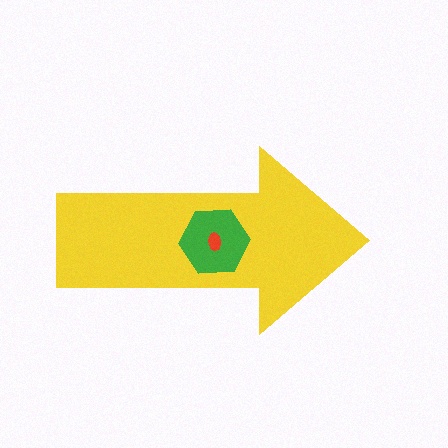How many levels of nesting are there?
3.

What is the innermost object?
The red ellipse.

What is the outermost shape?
The yellow arrow.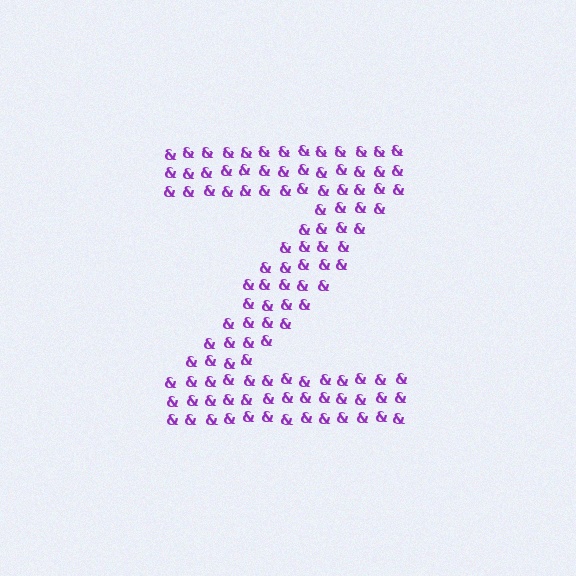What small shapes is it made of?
It is made of small ampersands.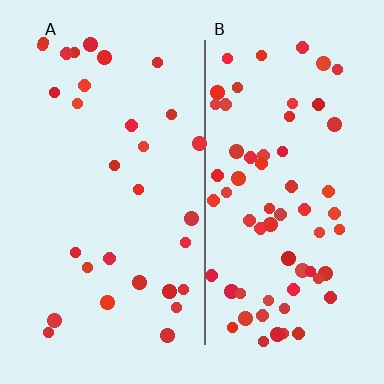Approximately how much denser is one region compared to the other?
Approximately 2.1× — region B over region A.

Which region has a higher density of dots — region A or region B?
B (the right).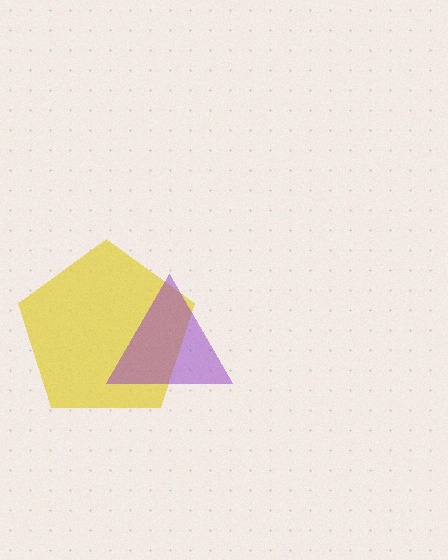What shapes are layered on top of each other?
The layered shapes are: a yellow pentagon, a purple triangle.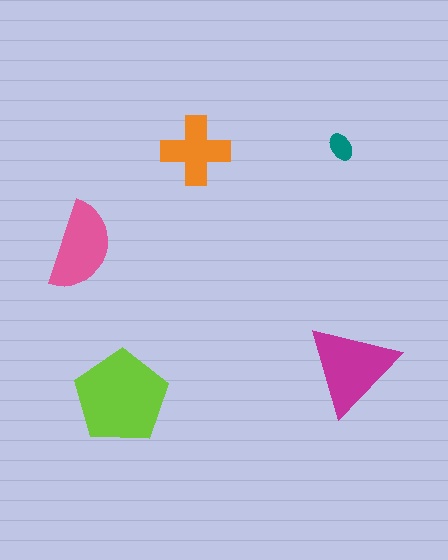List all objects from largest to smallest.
The lime pentagon, the magenta triangle, the pink semicircle, the orange cross, the teal ellipse.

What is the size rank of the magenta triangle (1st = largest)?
2nd.